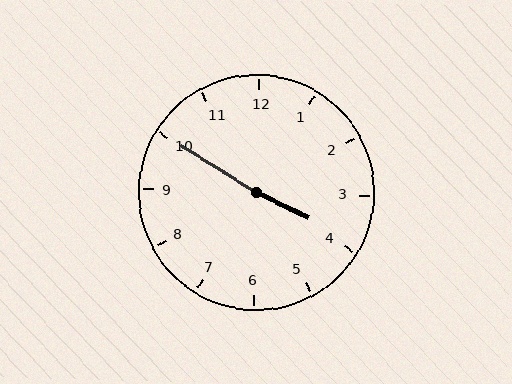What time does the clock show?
3:50.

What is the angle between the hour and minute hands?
Approximately 175 degrees.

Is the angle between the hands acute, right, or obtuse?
It is obtuse.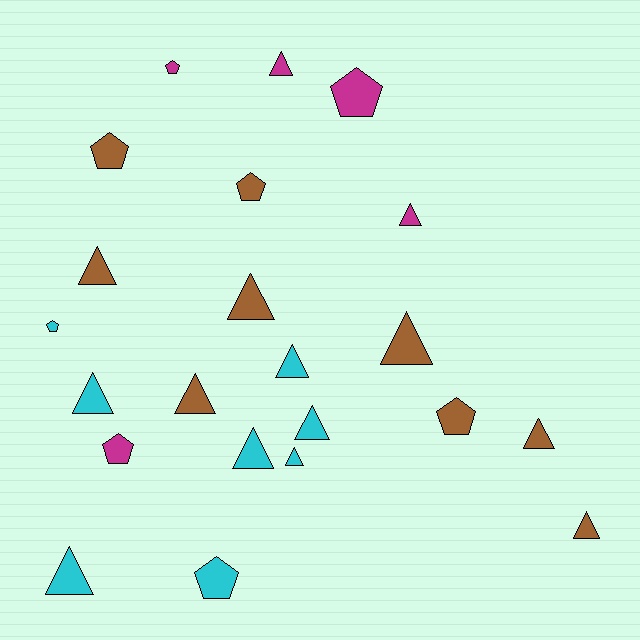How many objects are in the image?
There are 22 objects.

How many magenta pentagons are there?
There are 3 magenta pentagons.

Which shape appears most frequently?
Triangle, with 14 objects.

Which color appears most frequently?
Brown, with 9 objects.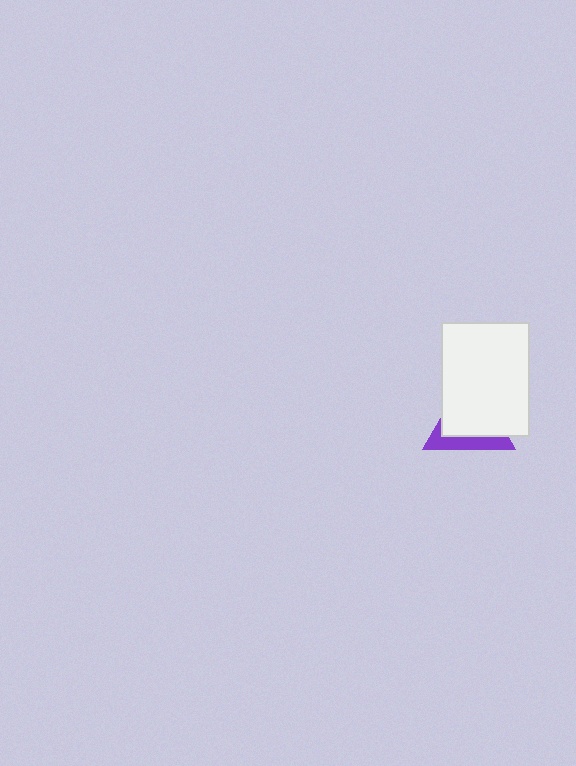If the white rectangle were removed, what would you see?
You would see the complete purple triangle.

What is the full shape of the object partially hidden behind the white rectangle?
The partially hidden object is a purple triangle.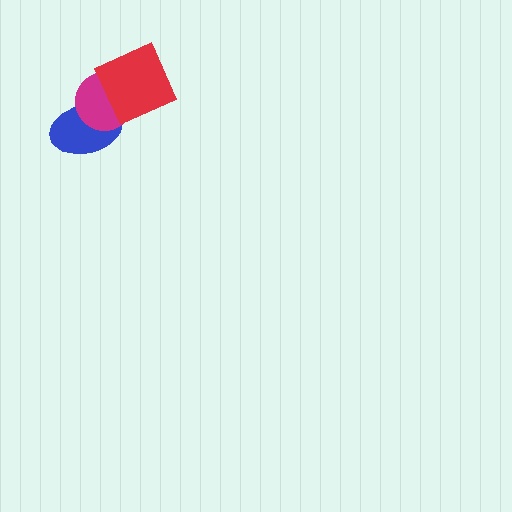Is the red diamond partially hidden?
No, no other shape covers it.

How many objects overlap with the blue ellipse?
2 objects overlap with the blue ellipse.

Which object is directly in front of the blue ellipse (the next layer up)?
The magenta circle is directly in front of the blue ellipse.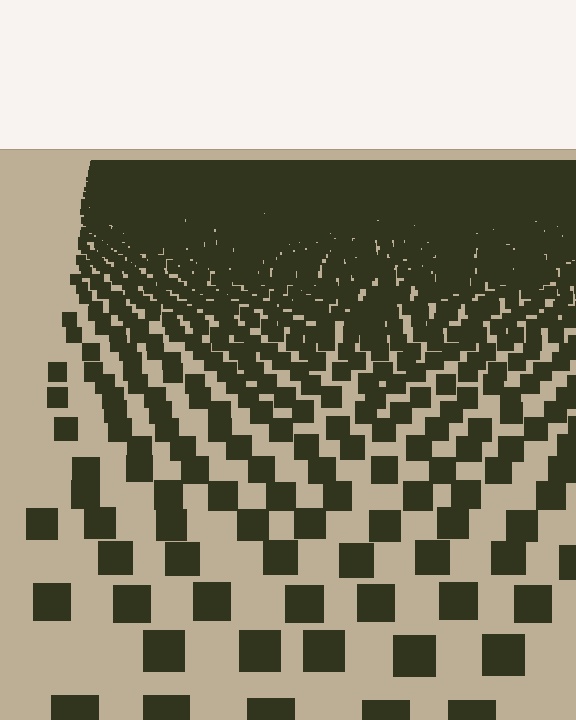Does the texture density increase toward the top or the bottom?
Density increases toward the top.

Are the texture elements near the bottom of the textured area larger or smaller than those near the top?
Larger. Near the bottom, elements are closer to the viewer and appear at a bigger on-screen size.